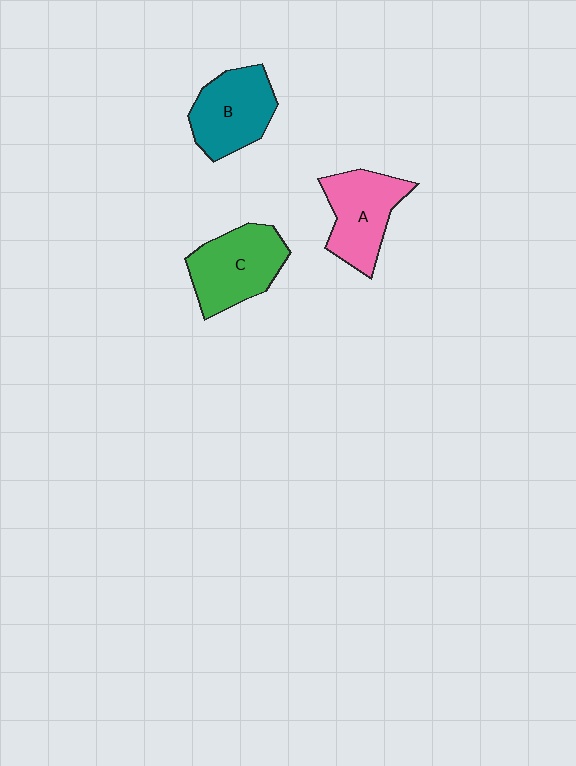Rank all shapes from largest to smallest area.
From largest to smallest: C (green), A (pink), B (teal).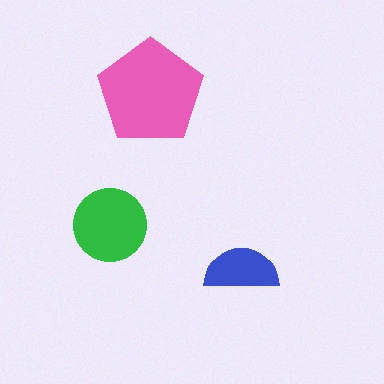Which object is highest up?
The pink pentagon is topmost.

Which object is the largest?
The pink pentagon.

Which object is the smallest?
The blue semicircle.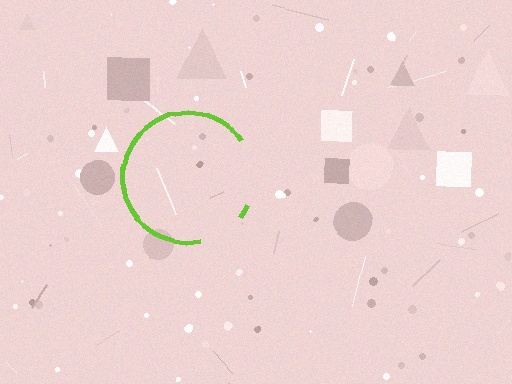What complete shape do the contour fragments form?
The contour fragments form a circle.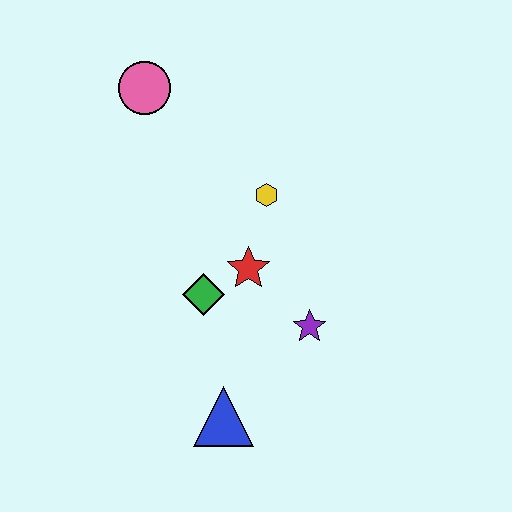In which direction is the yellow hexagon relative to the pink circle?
The yellow hexagon is to the right of the pink circle.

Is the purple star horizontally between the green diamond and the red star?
No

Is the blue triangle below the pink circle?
Yes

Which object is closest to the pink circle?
The yellow hexagon is closest to the pink circle.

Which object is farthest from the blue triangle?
The pink circle is farthest from the blue triangle.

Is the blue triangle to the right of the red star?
No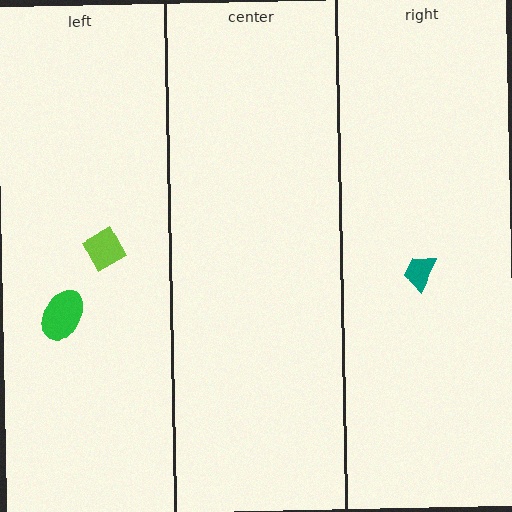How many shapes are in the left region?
2.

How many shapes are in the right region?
1.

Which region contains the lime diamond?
The left region.